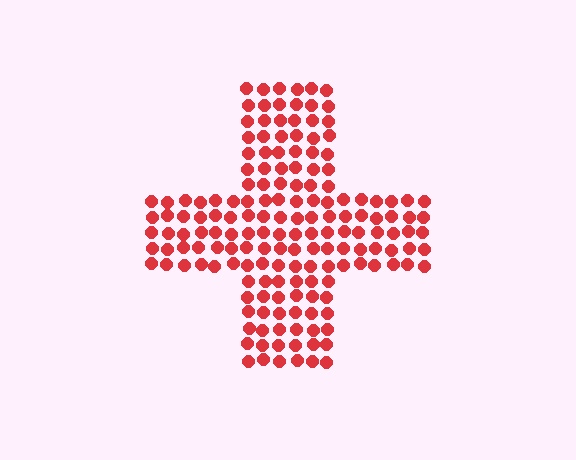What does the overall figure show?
The overall figure shows a cross.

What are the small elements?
The small elements are circles.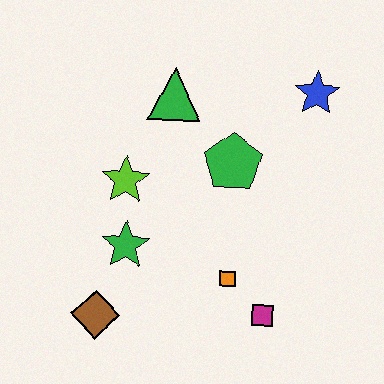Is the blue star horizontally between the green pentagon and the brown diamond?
No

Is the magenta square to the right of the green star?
Yes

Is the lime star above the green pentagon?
No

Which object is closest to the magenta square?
The orange square is closest to the magenta square.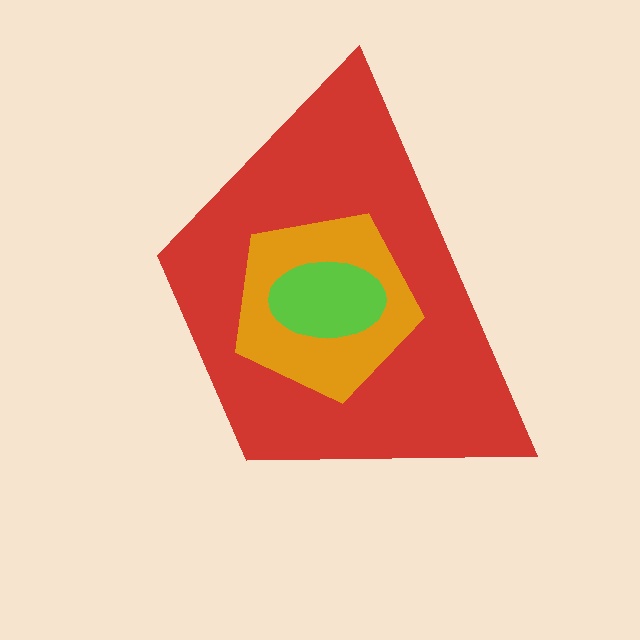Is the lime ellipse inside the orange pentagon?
Yes.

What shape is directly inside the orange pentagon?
The lime ellipse.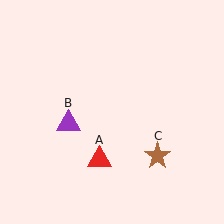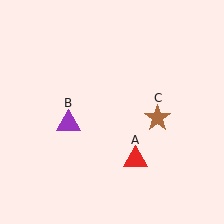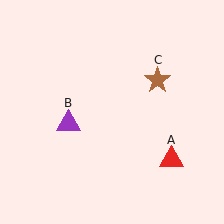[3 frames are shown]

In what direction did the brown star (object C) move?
The brown star (object C) moved up.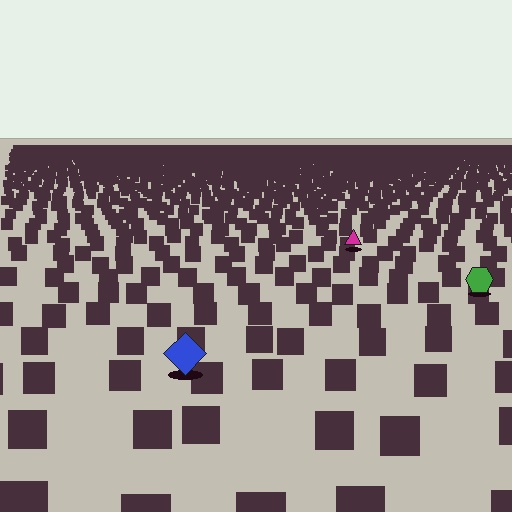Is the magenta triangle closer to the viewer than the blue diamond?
No. The blue diamond is closer — you can tell from the texture gradient: the ground texture is coarser near it.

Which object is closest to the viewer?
The blue diamond is closest. The texture marks near it are larger and more spread out.